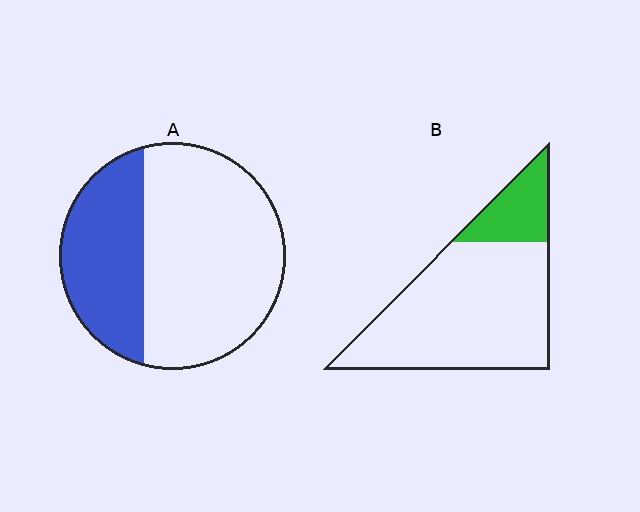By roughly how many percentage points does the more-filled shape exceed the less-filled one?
By roughly 15 percentage points (A over B).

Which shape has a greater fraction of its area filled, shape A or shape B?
Shape A.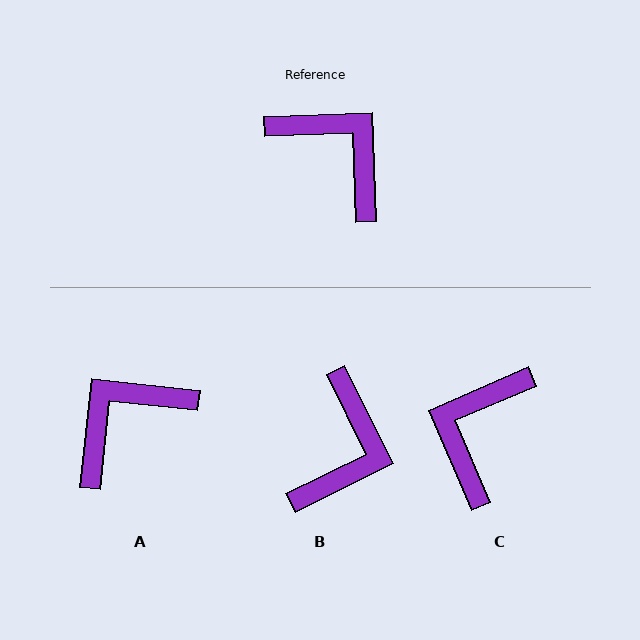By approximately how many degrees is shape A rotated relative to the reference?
Approximately 82 degrees counter-clockwise.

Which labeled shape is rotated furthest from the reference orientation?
C, about 111 degrees away.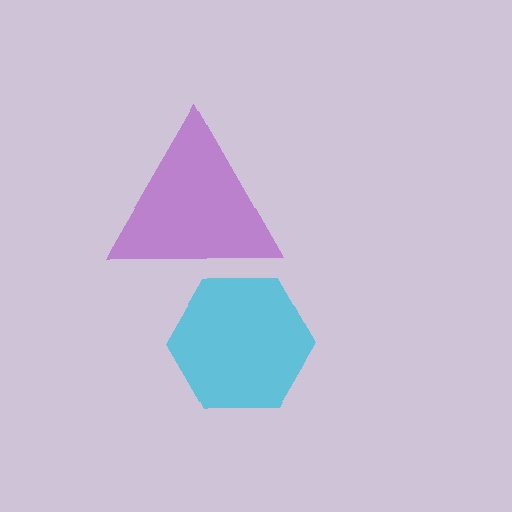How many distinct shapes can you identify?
There are 2 distinct shapes: a cyan hexagon, a purple triangle.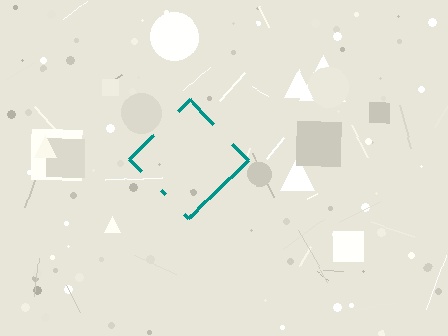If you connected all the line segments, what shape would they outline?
They would outline a diamond.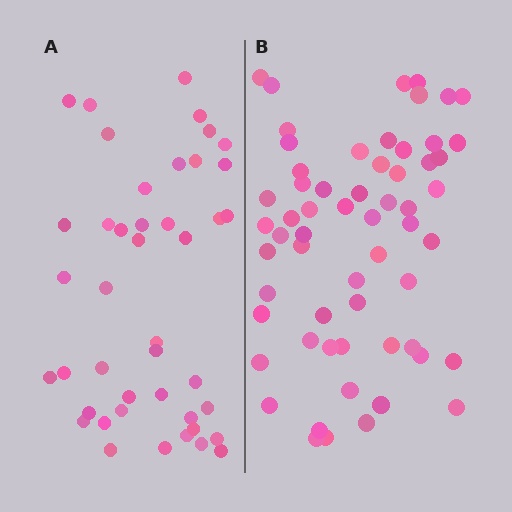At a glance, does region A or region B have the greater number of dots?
Region B (the right region) has more dots.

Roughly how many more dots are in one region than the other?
Region B has approximately 15 more dots than region A.